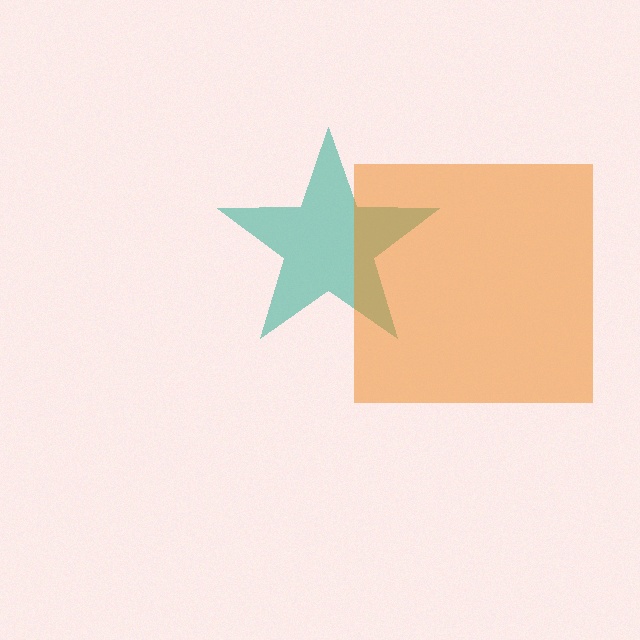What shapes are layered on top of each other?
The layered shapes are: a teal star, an orange square.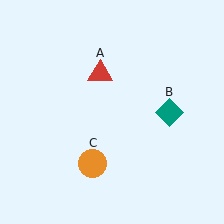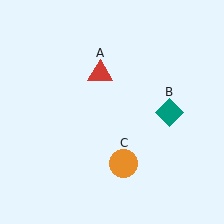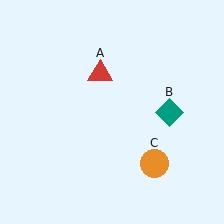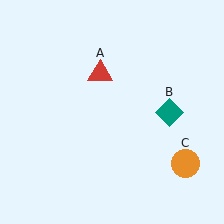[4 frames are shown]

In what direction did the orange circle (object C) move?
The orange circle (object C) moved right.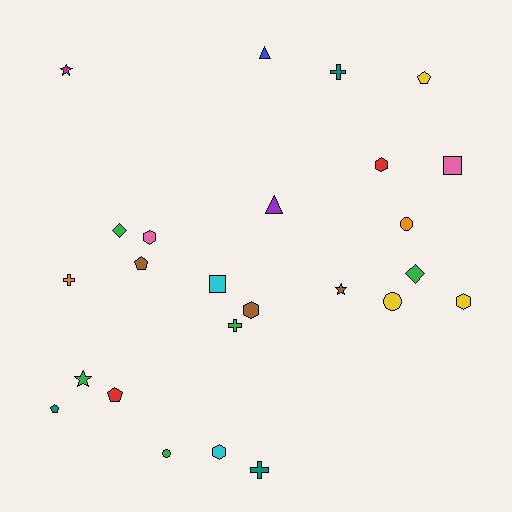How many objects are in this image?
There are 25 objects.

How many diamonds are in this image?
There are 2 diamonds.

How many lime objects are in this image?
There are no lime objects.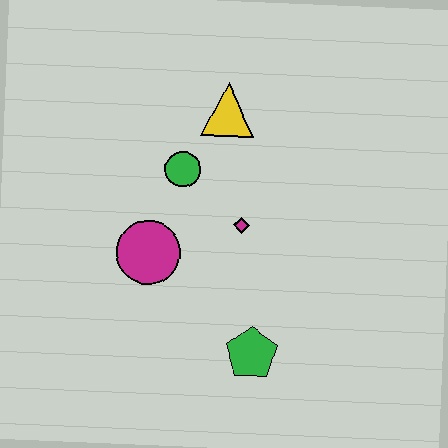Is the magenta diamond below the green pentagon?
No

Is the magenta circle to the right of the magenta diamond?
No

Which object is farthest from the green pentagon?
The yellow triangle is farthest from the green pentagon.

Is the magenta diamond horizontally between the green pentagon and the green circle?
Yes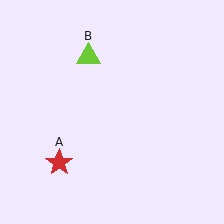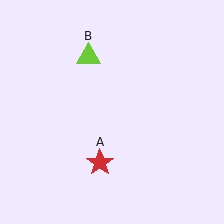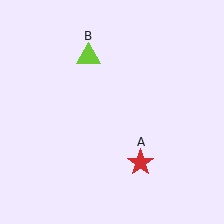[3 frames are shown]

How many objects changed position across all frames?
1 object changed position: red star (object A).